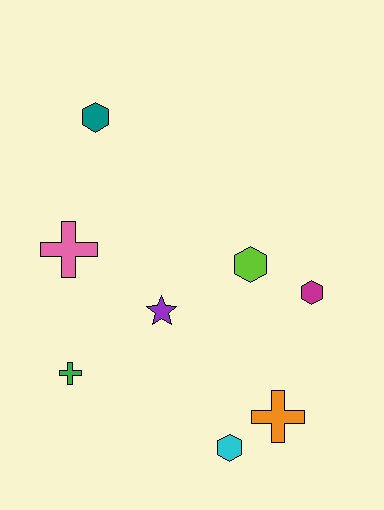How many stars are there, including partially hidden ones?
There is 1 star.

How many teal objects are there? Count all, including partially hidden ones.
There is 1 teal object.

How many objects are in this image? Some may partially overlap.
There are 8 objects.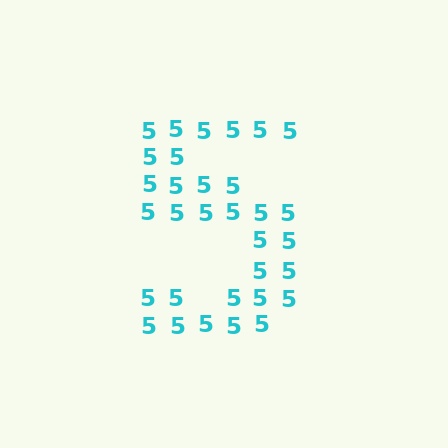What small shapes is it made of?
It is made of small digit 5's.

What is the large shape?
The large shape is the digit 5.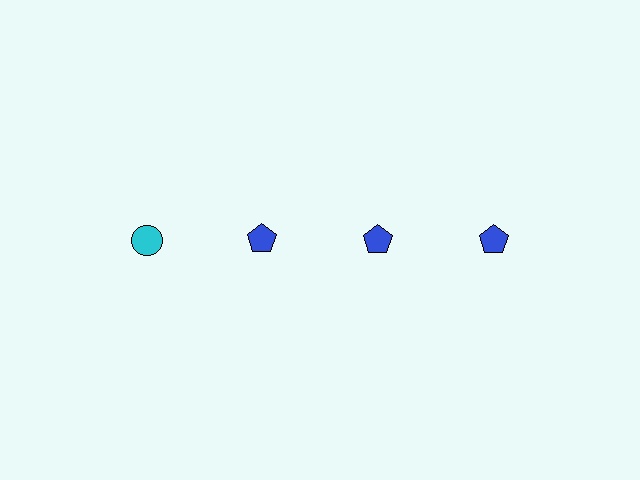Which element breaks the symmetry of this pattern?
The cyan circle in the top row, leftmost column breaks the symmetry. All other shapes are blue pentagons.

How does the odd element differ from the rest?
It differs in both color (cyan instead of blue) and shape (circle instead of pentagon).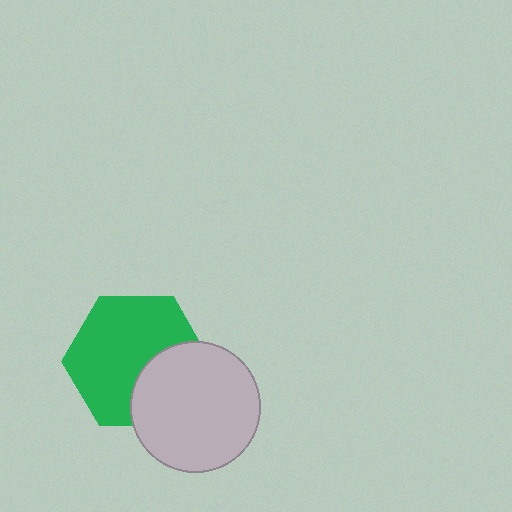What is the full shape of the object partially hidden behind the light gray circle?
The partially hidden object is a green hexagon.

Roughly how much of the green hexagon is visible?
Most of it is visible (roughly 69%).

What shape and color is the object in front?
The object in front is a light gray circle.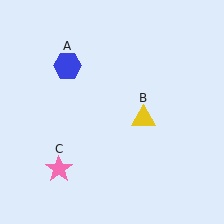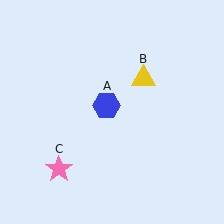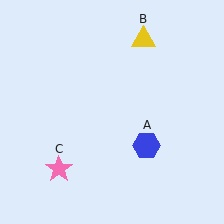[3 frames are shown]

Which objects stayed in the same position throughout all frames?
Pink star (object C) remained stationary.